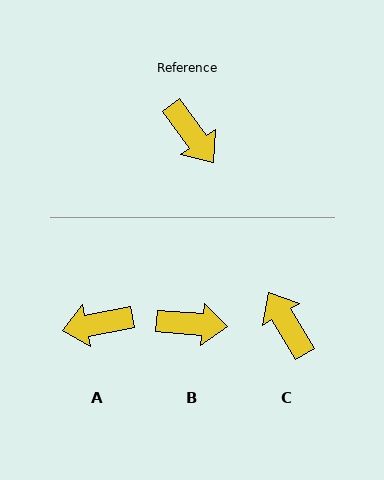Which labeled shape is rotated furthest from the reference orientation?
C, about 175 degrees away.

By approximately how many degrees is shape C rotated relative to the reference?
Approximately 175 degrees counter-clockwise.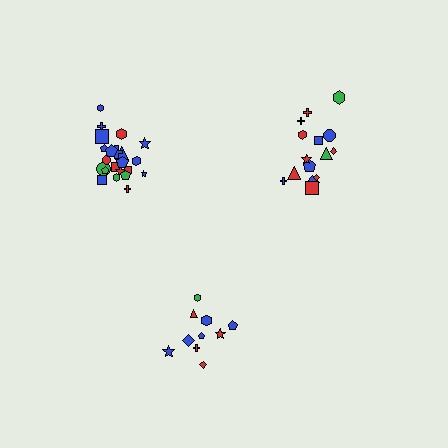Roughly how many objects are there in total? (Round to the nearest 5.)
Roughly 45 objects in total.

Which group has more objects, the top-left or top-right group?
The top-left group.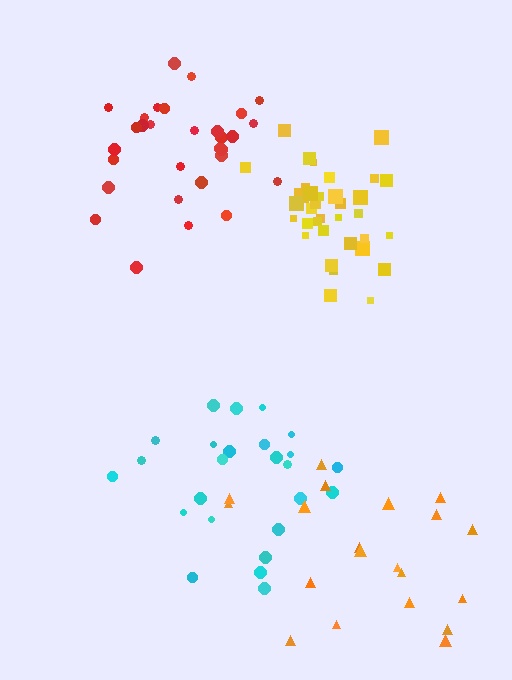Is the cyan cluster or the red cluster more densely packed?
Red.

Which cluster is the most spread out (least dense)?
Orange.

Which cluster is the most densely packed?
Yellow.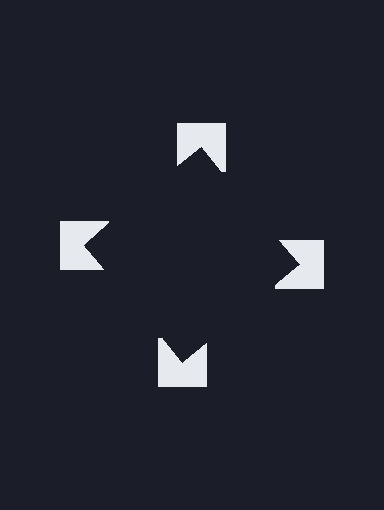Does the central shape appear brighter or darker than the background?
It typically appears slightly darker than the background, even though no actual brightness change is drawn.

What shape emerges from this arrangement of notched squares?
An illusory square — its edges are inferred from the aligned wedge cuts in the notched squares, not physically drawn.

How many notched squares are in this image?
There are 4 — one at each vertex of the illusory square.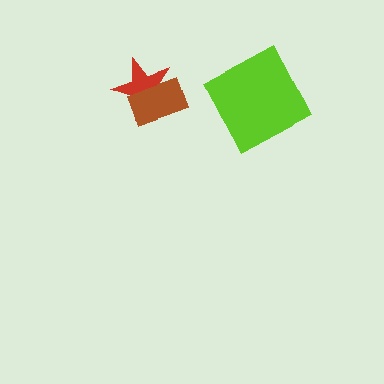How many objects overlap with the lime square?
0 objects overlap with the lime square.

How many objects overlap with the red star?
1 object overlaps with the red star.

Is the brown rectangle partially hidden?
No, no other shape covers it.